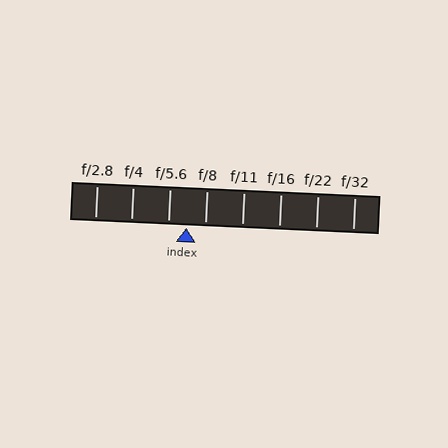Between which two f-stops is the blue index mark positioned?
The index mark is between f/5.6 and f/8.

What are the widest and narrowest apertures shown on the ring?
The widest aperture shown is f/2.8 and the narrowest is f/32.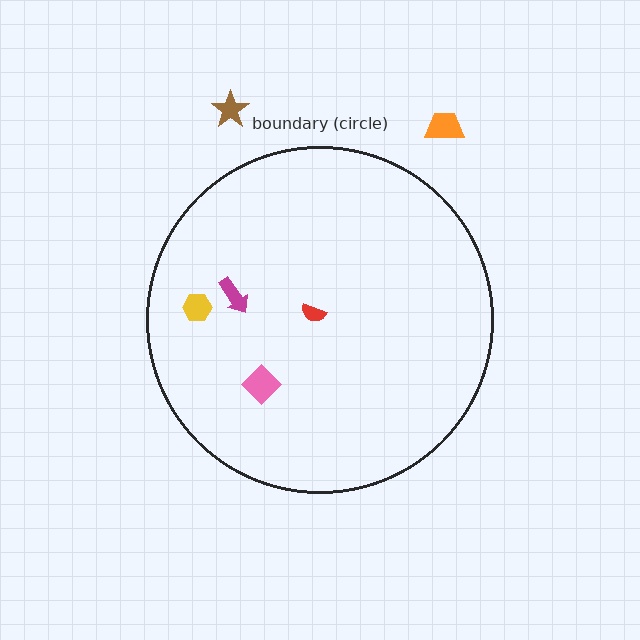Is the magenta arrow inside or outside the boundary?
Inside.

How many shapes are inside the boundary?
4 inside, 2 outside.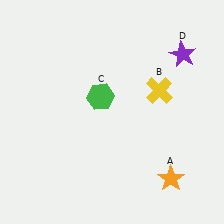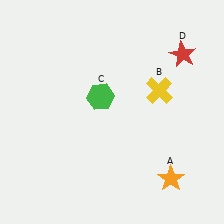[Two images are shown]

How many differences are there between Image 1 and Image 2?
There is 1 difference between the two images.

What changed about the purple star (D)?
In Image 1, D is purple. In Image 2, it changed to red.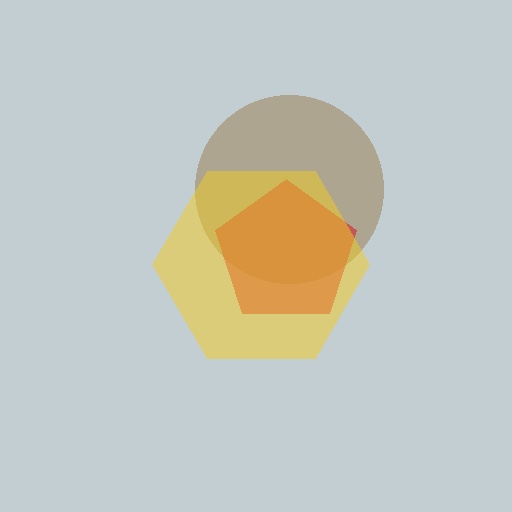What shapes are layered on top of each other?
The layered shapes are: a brown circle, a red pentagon, a yellow hexagon.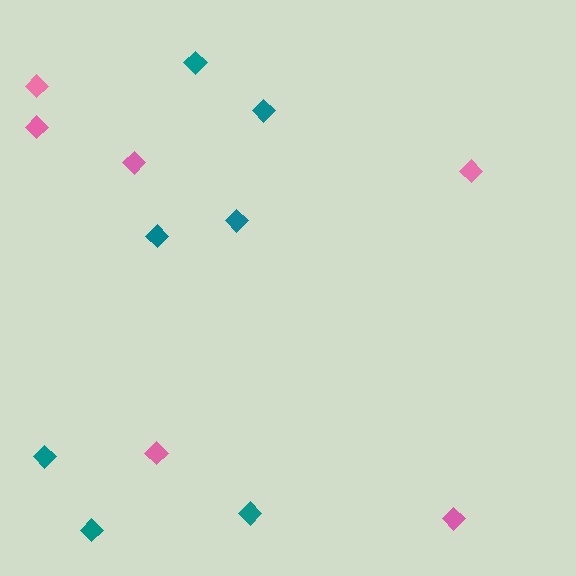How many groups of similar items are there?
There are 2 groups: one group of pink diamonds (6) and one group of teal diamonds (7).